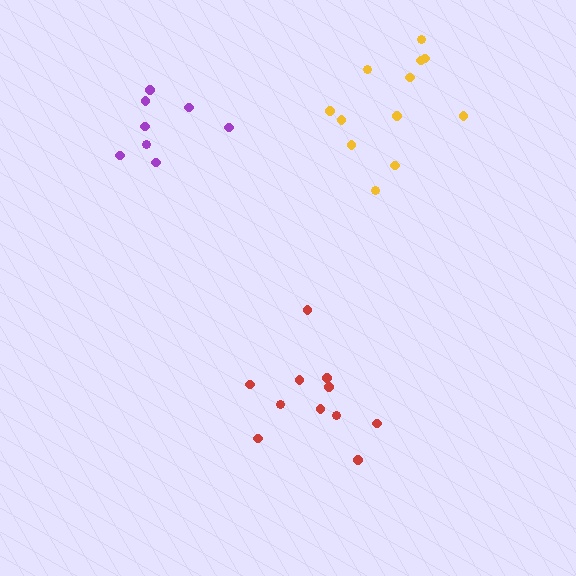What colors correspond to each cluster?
The clusters are colored: red, yellow, purple.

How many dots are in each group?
Group 1: 11 dots, Group 2: 12 dots, Group 3: 8 dots (31 total).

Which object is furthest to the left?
The purple cluster is leftmost.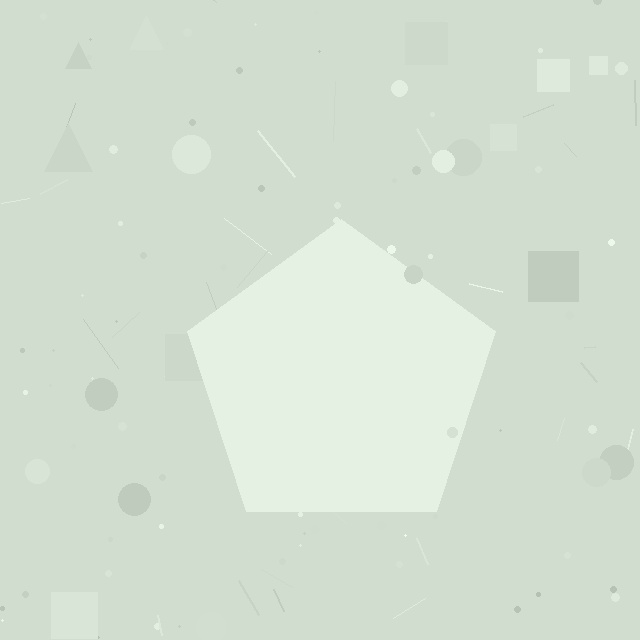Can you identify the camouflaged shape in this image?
The camouflaged shape is a pentagon.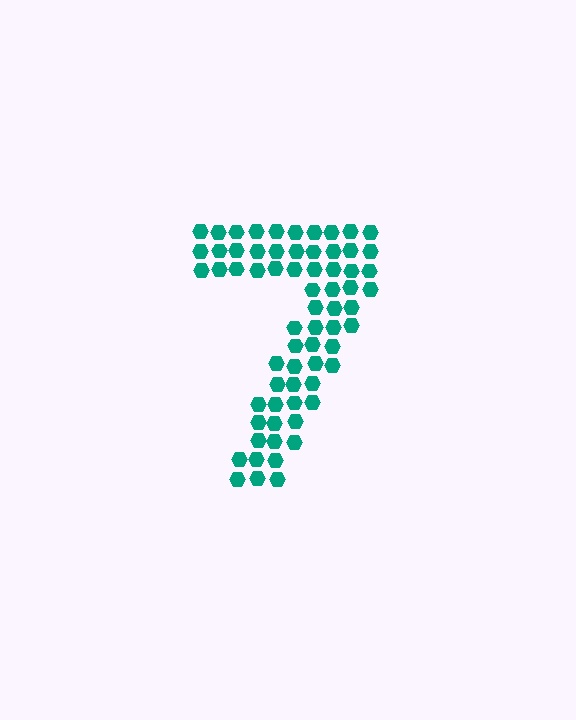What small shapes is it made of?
It is made of small hexagons.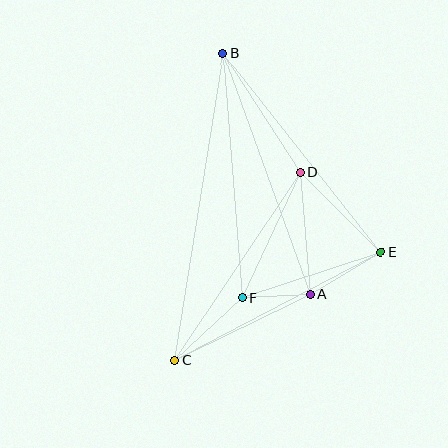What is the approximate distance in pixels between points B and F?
The distance between B and F is approximately 245 pixels.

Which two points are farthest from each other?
Points B and C are farthest from each other.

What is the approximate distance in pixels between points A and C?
The distance between A and C is approximately 151 pixels.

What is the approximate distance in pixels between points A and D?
The distance between A and D is approximately 122 pixels.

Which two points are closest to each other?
Points A and F are closest to each other.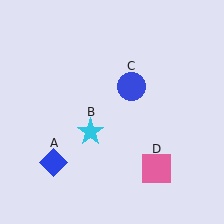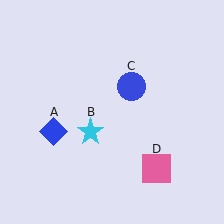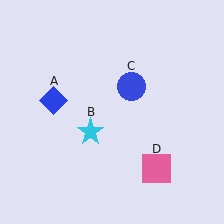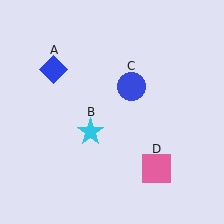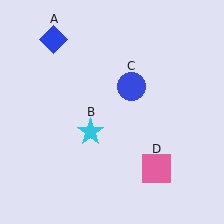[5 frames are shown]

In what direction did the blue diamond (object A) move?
The blue diamond (object A) moved up.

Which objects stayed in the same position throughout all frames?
Cyan star (object B) and blue circle (object C) and pink square (object D) remained stationary.